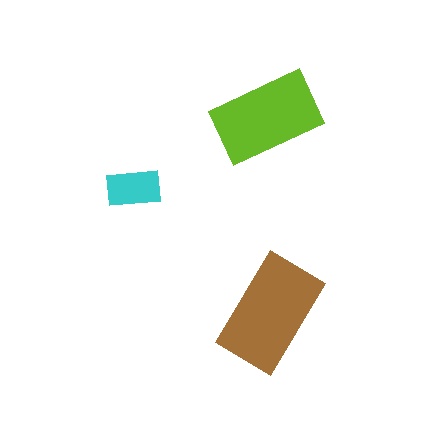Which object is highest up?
The lime rectangle is topmost.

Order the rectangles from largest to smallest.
the brown one, the lime one, the cyan one.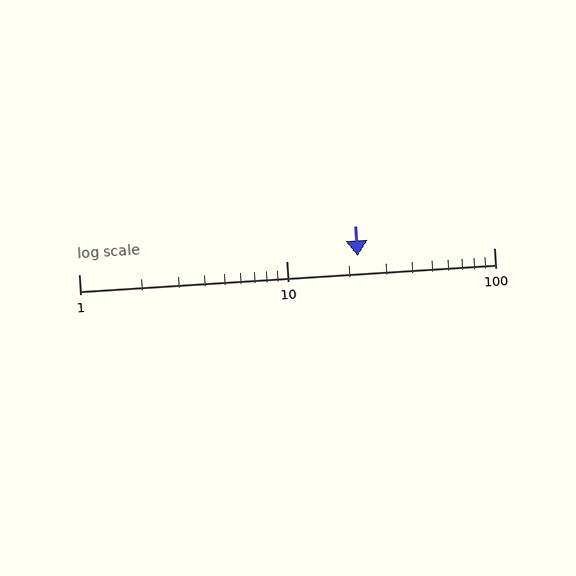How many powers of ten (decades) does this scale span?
The scale spans 2 decades, from 1 to 100.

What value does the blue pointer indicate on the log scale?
The pointer indicates approximately 22.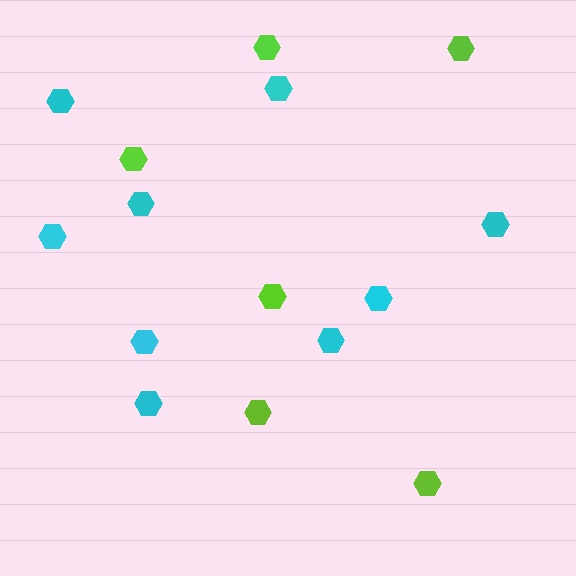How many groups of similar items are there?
There are 2 groups: one group of lime hexagons (6) and one group of cyan hexagons (9).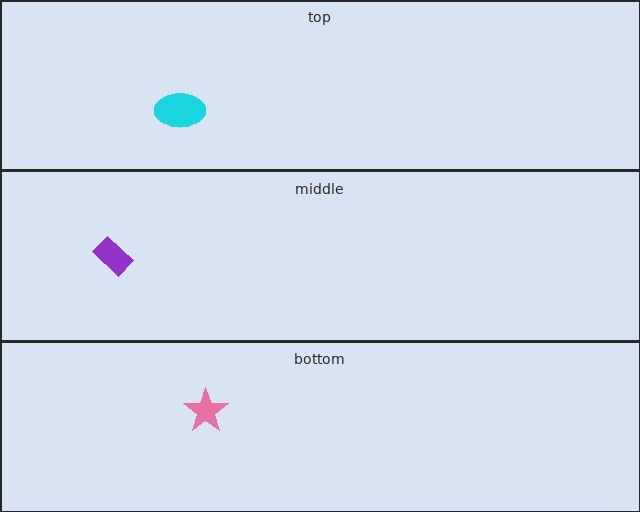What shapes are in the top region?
The cyan ellipse.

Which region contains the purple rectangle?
The middle region.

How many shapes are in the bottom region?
1.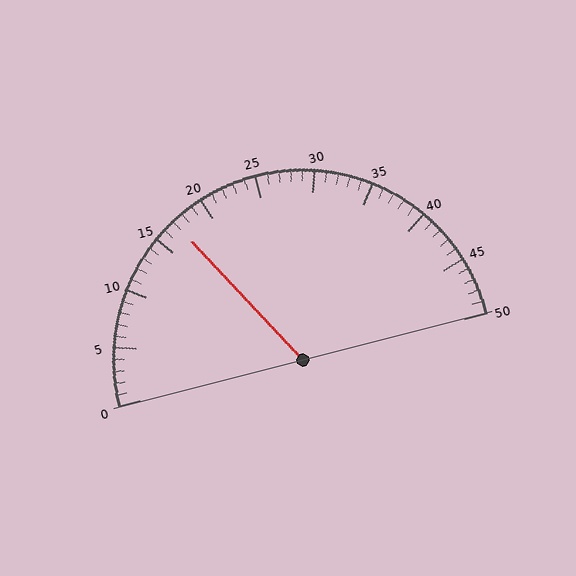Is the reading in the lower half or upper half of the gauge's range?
The reading is in the lower half of the range (0 to 50).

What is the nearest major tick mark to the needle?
The nearest major tick mark is 15.